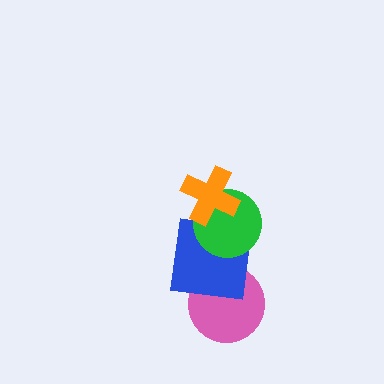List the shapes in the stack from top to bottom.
From top to bottom: the orange cross, the green circle, the blue square, the pink circle.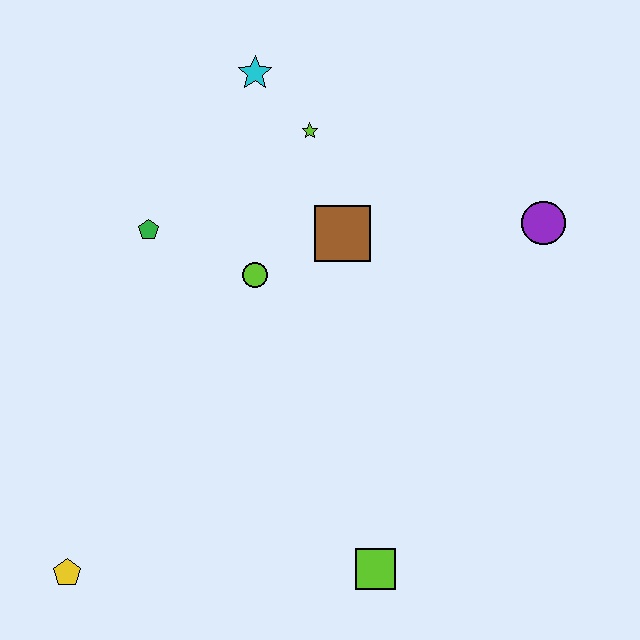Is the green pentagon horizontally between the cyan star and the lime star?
No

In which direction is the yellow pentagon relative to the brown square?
The yellow pentagon is below the brown square.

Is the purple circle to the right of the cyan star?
Yes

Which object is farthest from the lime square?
The cyan star is farthest from the lime square.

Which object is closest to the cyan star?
The lime star is closest to the cyan star.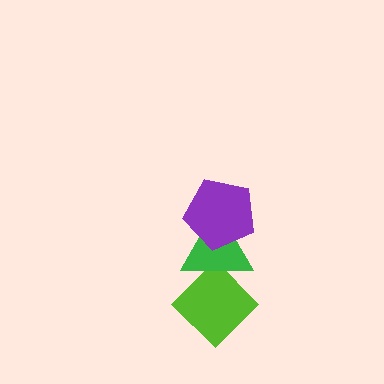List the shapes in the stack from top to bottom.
From top to bottom: the purple pentagon, the green triangle, the lime diamond.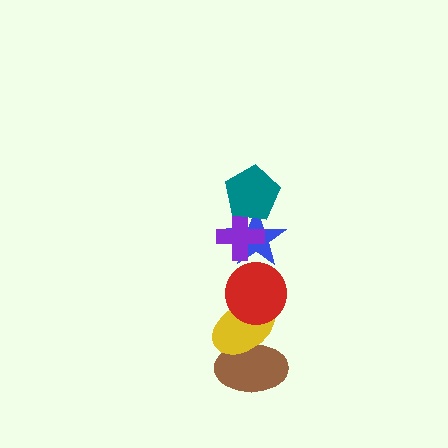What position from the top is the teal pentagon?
The teal pentagon is 1st from the top.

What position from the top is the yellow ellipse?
The yellow ellipse is 5th from the top.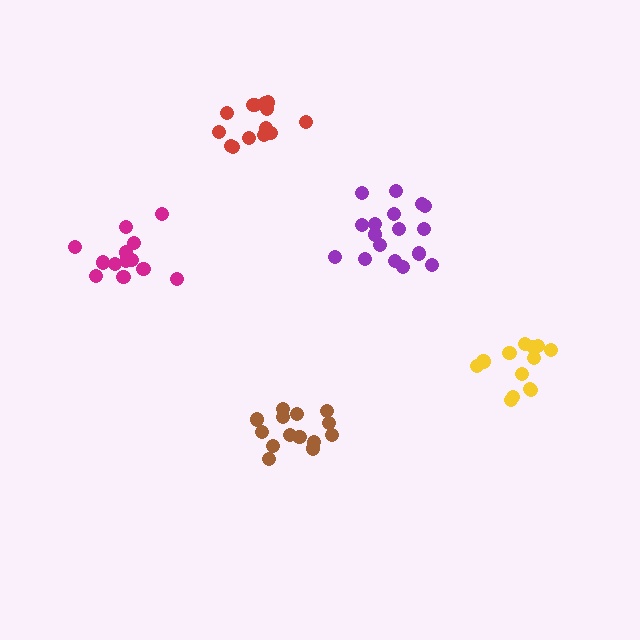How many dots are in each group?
Group 1: 13 dots, Group 2: 17 dots, Group 3: 14 dots, Group 4: 13 dots, Group 5: 14 dots (71 total).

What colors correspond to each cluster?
The clusters are colored: yellow, purple, red, magenta, brown.